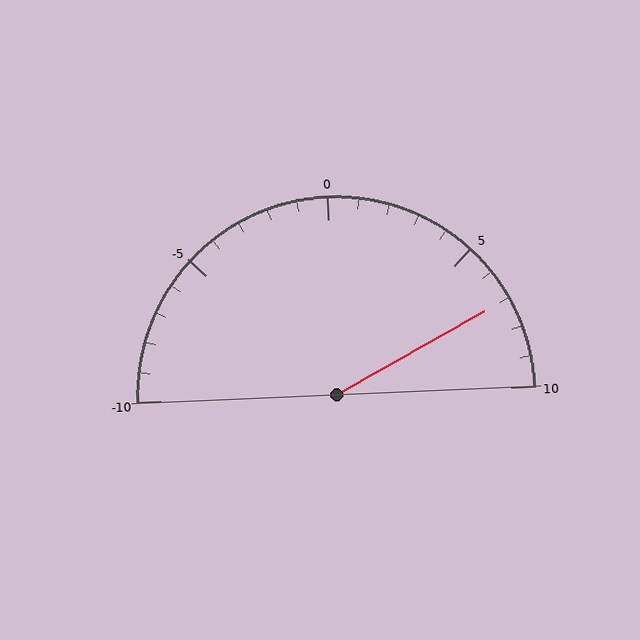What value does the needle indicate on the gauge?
The needle indicates approximately 7.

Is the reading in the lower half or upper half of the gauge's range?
The reading is in the upper half of the range (-10 to 10).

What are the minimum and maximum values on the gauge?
The gauge ranges from -10 to 10.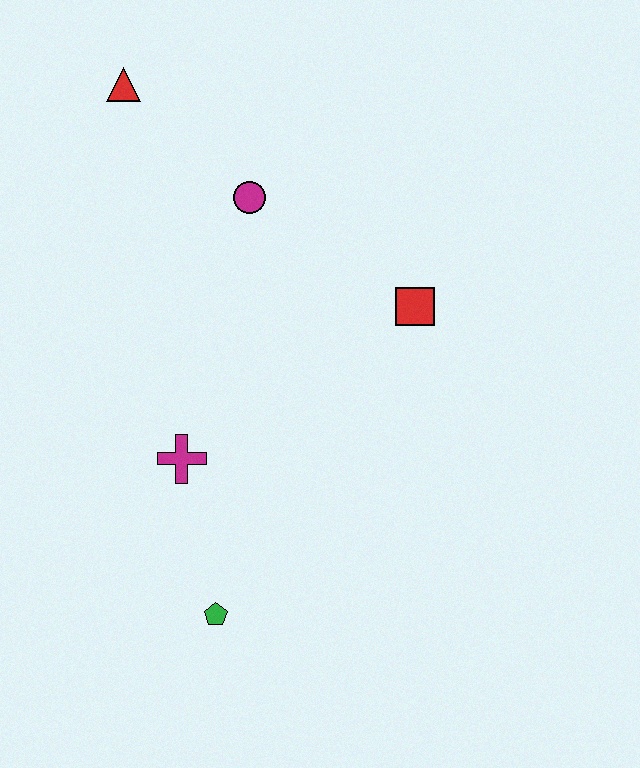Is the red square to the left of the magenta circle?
No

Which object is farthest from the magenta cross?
The red triangle is farthest from the magenta cross.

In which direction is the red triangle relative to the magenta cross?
The red triangle is above the magenta cross.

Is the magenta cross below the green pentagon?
No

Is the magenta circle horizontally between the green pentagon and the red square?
Yes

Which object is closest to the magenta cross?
The green pentagon is closest to the magenta cross.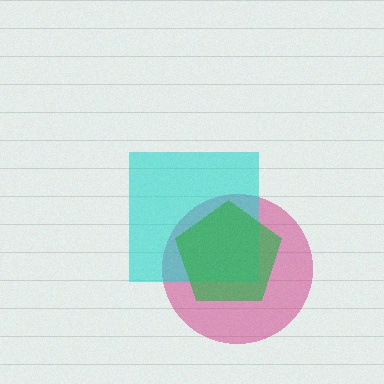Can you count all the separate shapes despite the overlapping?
Yes, there are 3 separate shapes.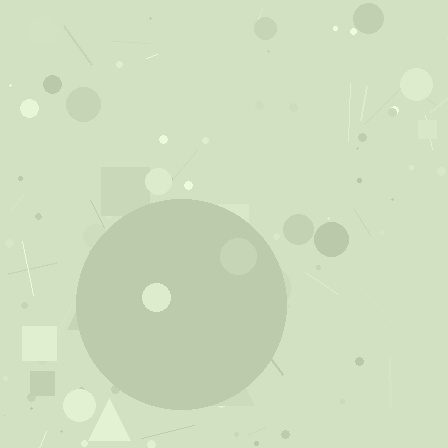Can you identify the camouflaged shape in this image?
The camouflaged shape is a circle.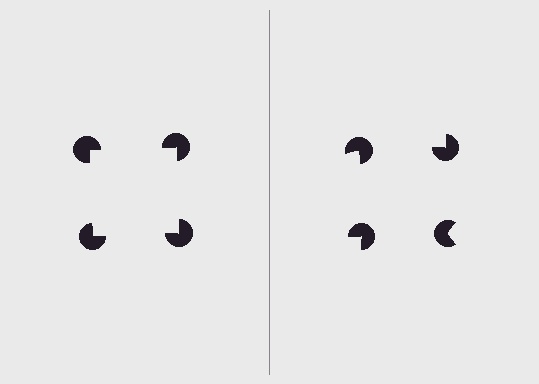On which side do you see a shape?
An illusory square appears on the left side. On the right side the wedge cuts are rotated, so no coherent shape forms.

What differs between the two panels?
The pac-man discs are positioned identically on both sides; only the wedge orientations differ. On the left they align to a square; on the right they are misaligned.